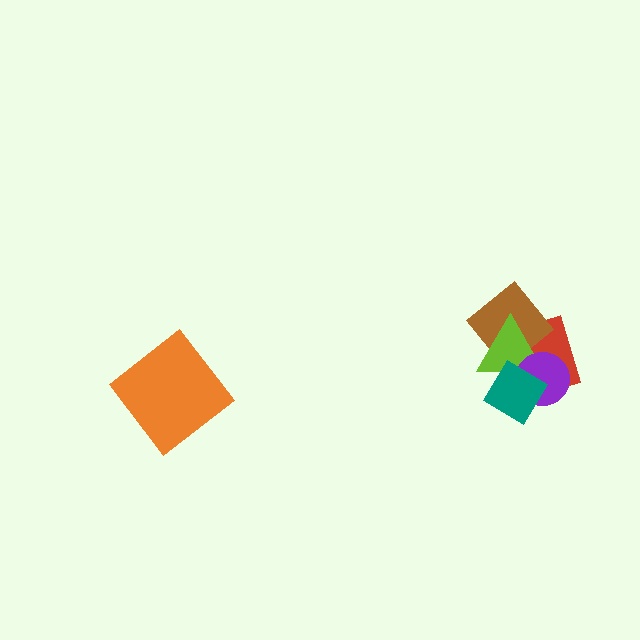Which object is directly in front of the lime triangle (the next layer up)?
The purple circle is directly in front of the lime triangle.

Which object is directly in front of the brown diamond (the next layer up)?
The lime triangle is directly in front of the brown diamond.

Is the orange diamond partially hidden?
No, no other shape covers it.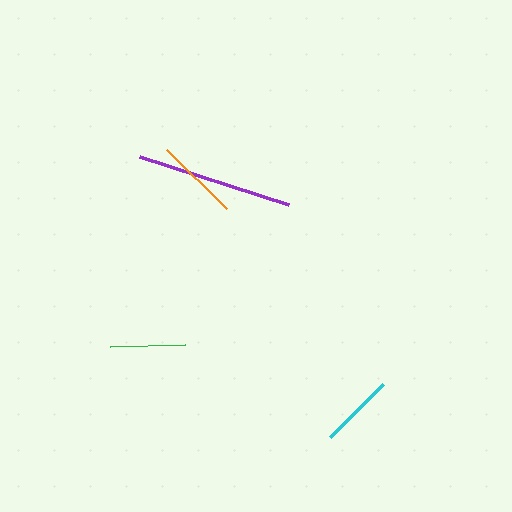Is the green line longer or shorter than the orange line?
The orange line is longer than the green line.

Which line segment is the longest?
The purple line is the longest at approximately 157 pixels.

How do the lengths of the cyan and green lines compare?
The cyan and green lines are approximately the same length.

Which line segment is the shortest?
The green line is the shortest at approximately 74 pixels.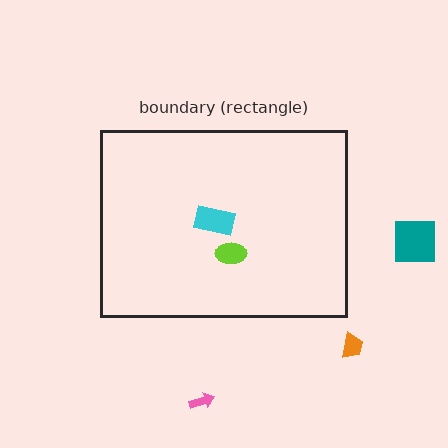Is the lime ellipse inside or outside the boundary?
Inside.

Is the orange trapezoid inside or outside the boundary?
Outside.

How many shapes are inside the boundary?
2 inside, 3 outside.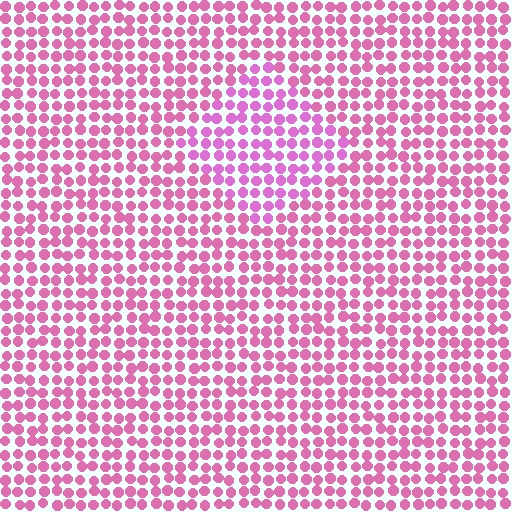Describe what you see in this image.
The image is filled with small pink elements in a uniform arrangement. A diamond-shaped region is visible where the elements are tinted to a slightly different hue, forming a subtle color boundary.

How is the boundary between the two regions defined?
The boundary is defined purely by a slight shift in hue (about 19 degrees). Spacing, size, and orientation are identical on both sides.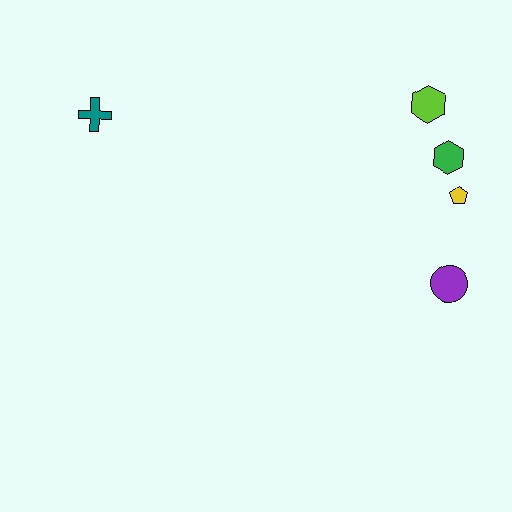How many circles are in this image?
There is 1 circle.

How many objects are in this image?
There are 5 objects.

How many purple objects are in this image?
There is 1 purple object.